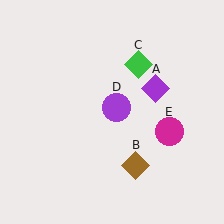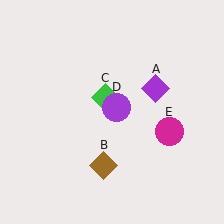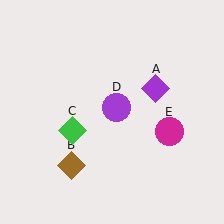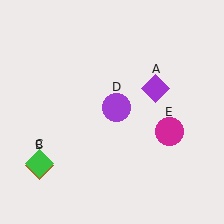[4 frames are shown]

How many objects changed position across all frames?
2 objects changed position: brown diamond (object B), green diamond (object C).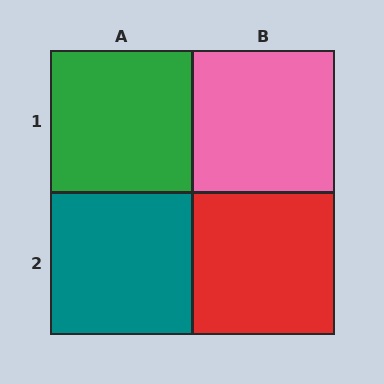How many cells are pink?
1 cell is pink.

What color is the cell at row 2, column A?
Teal.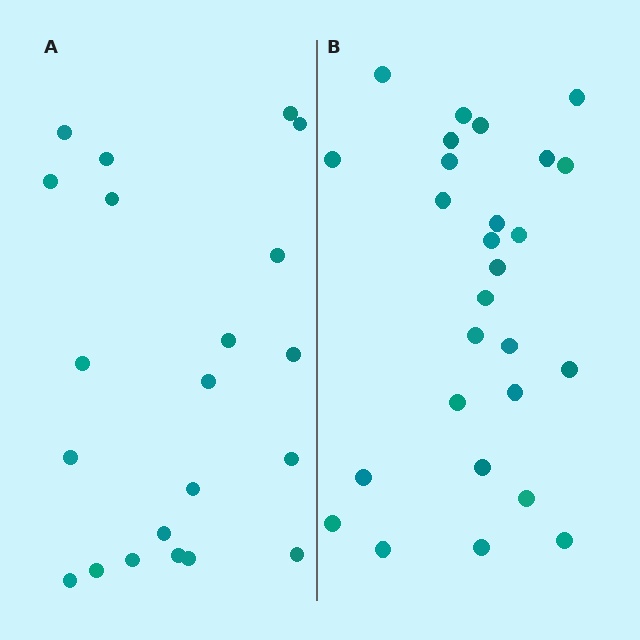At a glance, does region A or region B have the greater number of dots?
Region B (the right region) has more dots.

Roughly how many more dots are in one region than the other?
Region B has about 6 more dots than region A.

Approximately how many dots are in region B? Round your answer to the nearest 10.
About 30 dots. (The exact count is 27, which rounds to 30.)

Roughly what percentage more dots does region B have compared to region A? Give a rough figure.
About 30% more.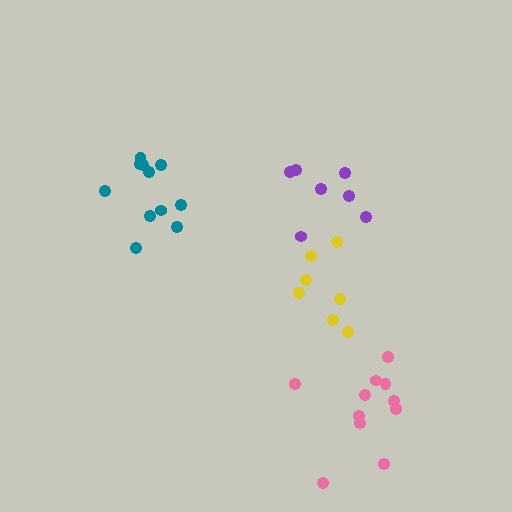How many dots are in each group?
Group 1: 7 dots, Group 2: 11 dots, Group 3: 11 dots, Group 4: 7 dots (36 total).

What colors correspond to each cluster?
The clusters are colored: yellow, teal, pink, purple.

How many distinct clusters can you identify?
There are 4 distinct clusters.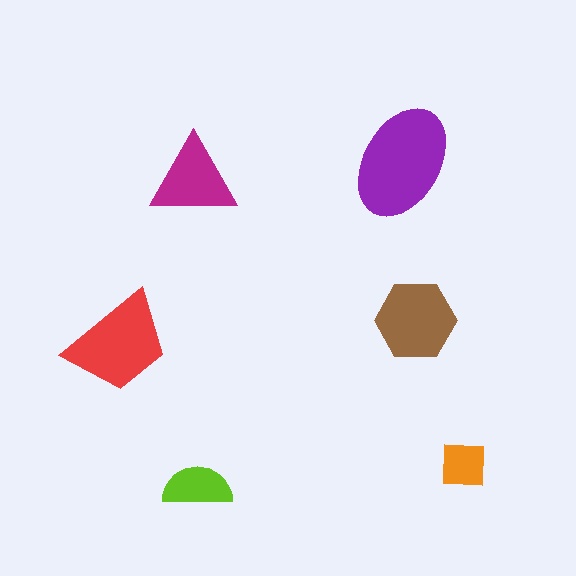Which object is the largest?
The purple ellipse.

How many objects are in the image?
There are 6 objects in the image.